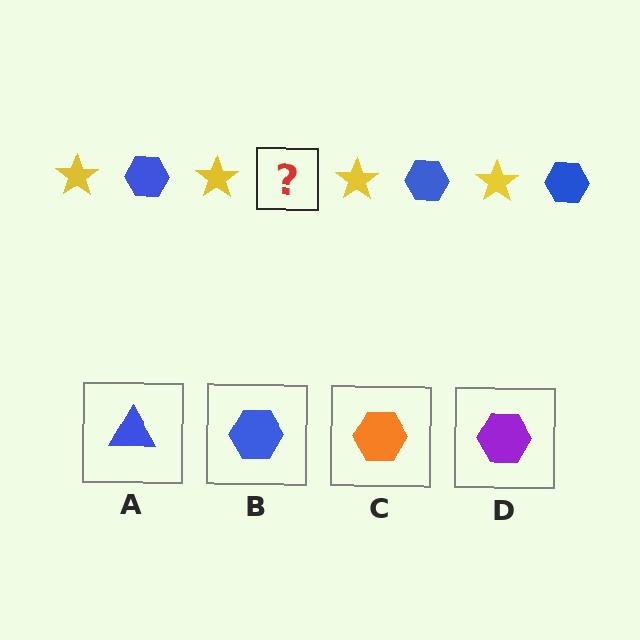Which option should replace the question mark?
Option B.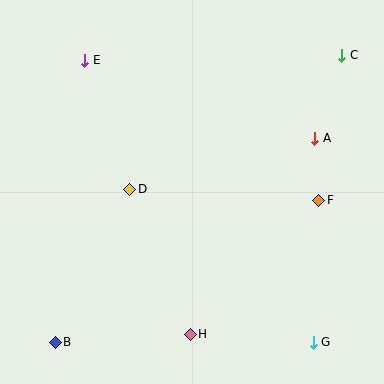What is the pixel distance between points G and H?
The distance between G and H is 123 pixels.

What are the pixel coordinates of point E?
Point E is at (85, 60).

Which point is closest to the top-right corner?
Point C is closest to the top-right corner.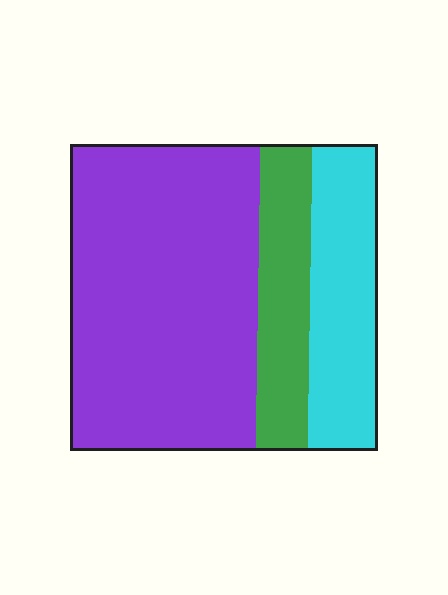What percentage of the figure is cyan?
Cyan covers 22% of the figure.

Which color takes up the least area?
Green, at roughly 15%.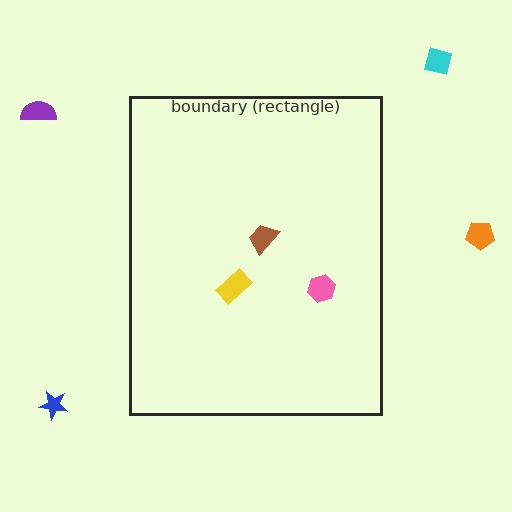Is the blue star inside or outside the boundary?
Outside.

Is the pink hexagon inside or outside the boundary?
Inside.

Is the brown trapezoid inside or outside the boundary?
Inside.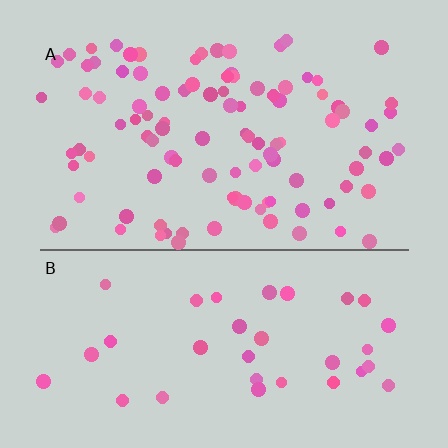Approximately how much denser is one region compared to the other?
Approximately 2.9× — region A over region B.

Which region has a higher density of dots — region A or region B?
A (the top).